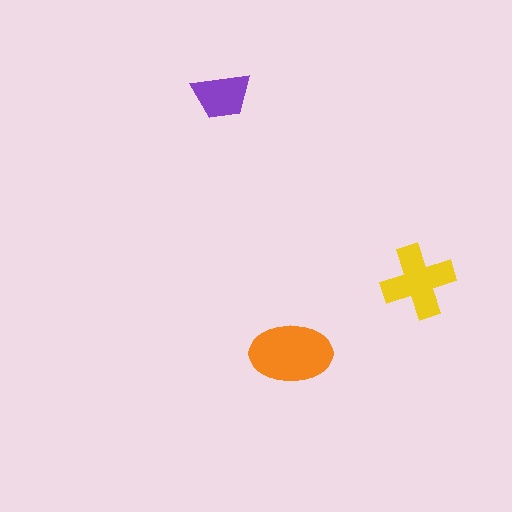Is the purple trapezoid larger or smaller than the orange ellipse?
Smaller.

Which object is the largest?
The orange ellipse.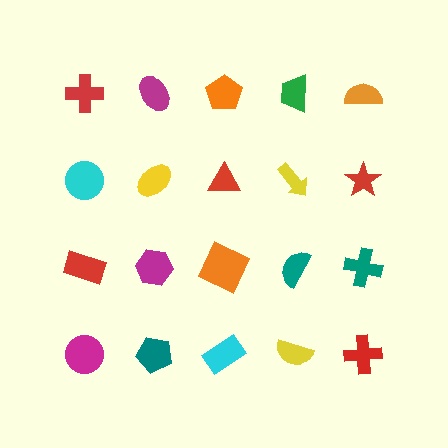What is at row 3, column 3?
An orange square.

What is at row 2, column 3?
A red triangle.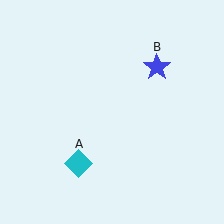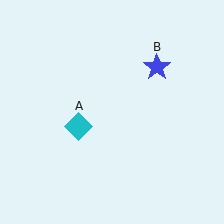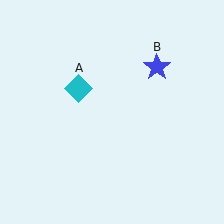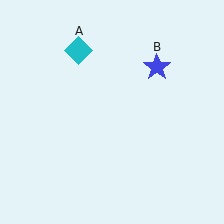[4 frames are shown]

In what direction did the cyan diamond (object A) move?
The cyan diamond (object A) moved up.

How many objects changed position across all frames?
1 object changed position: cyan diamond (object A).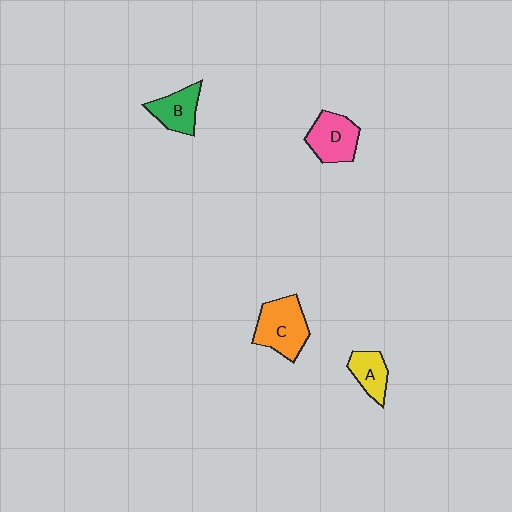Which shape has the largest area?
Shape C (orange).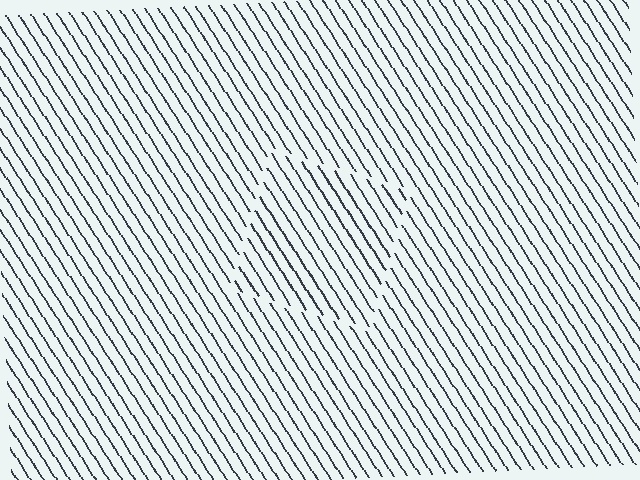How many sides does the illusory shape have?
4 sides — the line-ends trace a square.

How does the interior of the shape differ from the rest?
The interior of the shape contains the same grating, shifted by half a period — the contour is defined by the phase discontinuity where line-ends from the inner and outer gratings abut.